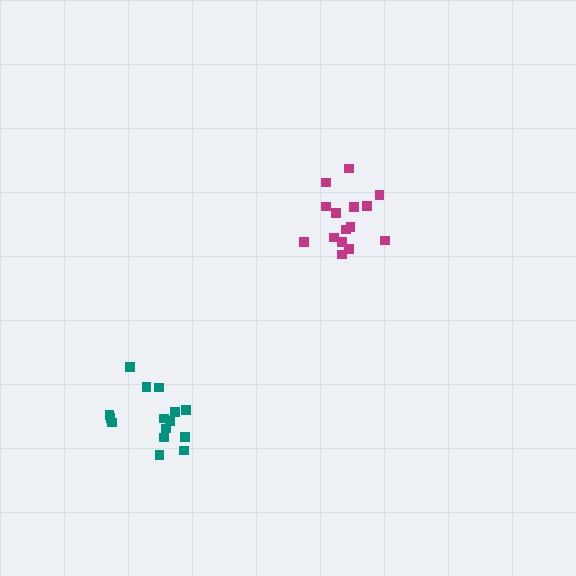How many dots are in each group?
Group 1: 15 dots, Group 2: 15 dots (30 total).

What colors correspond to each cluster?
The clusters are colored: magenta, teal.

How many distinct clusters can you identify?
There are 2 distinct clusters.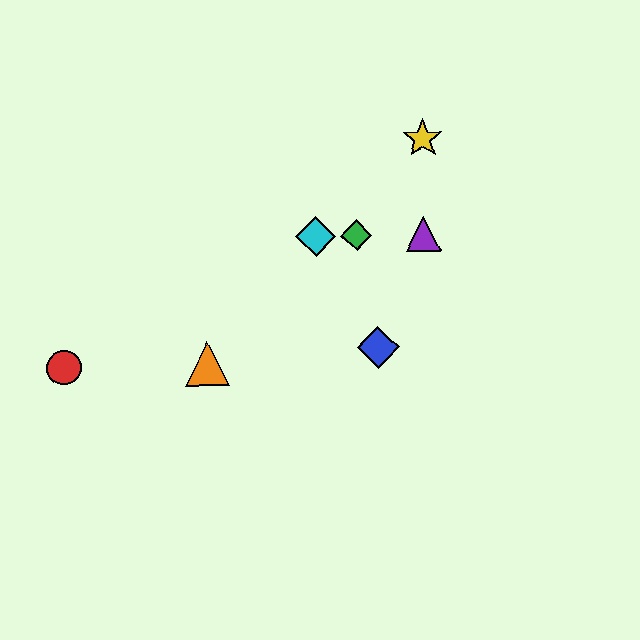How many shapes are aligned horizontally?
3 shapes (the green diamond, the purple triangle, the cyan diamond) are aligned horizontally.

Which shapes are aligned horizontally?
The green diamond, the purple triangle, the cyan diamond are aligned horizontally.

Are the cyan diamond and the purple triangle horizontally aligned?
Yes, both are at y≈236.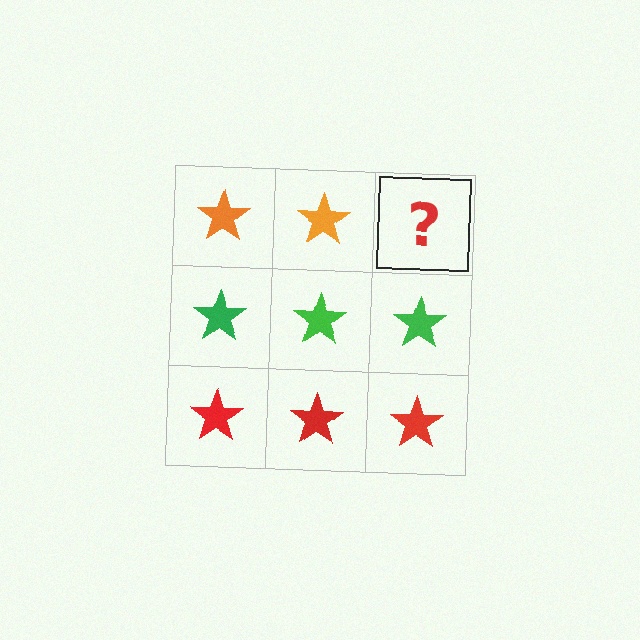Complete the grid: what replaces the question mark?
The question mark should be replaced with an orange star.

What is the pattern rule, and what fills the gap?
The rule is that each row has a consistent color. The gap should be filled with an orange star.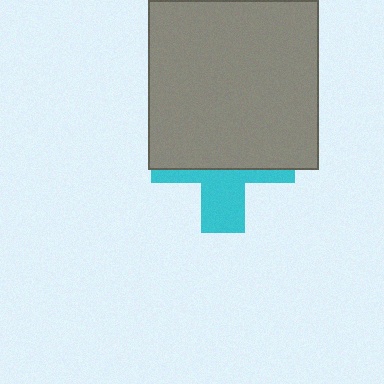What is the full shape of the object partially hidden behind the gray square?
The partially hidden object is a cyan cross.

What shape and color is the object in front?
The object in front is a gray square.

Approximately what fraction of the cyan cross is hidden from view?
Roughly 61% of the cyan cross is hidden behind the gray square.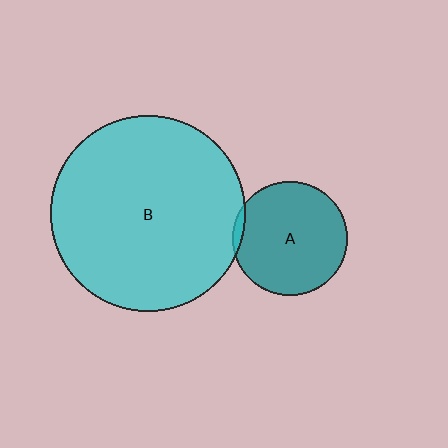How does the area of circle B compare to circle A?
Approximately 2.9 times.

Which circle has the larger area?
Circle B (cyan).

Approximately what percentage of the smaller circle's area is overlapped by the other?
Approximately 5%.